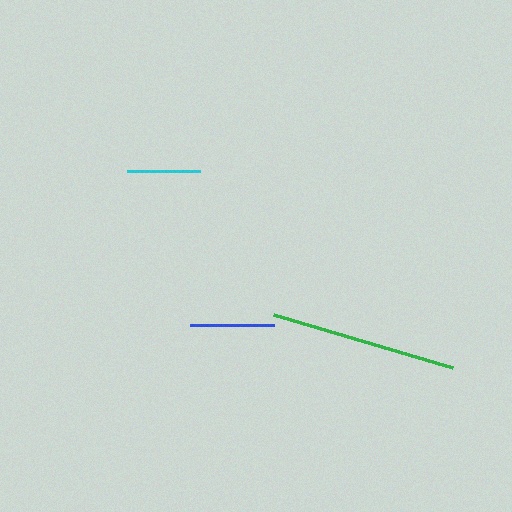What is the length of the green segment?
The green segment is approximately 186 pixels long.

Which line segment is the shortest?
The cyan line is the shortest at approximately 73 pixels.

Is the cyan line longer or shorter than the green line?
The green line is longer than the cyan line.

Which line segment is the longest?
The green line is the longest at approximately 186 pixels.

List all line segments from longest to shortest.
From longest to shortest: green, blue, cyan.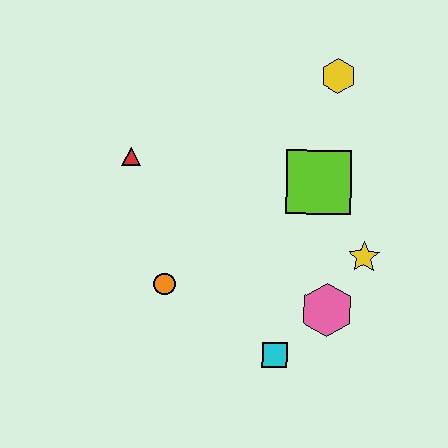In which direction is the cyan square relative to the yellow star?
The cyan square is below the yellow star.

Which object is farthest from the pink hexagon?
The red triangle is farthest from the pink hexagon.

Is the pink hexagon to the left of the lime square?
No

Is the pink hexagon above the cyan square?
Yes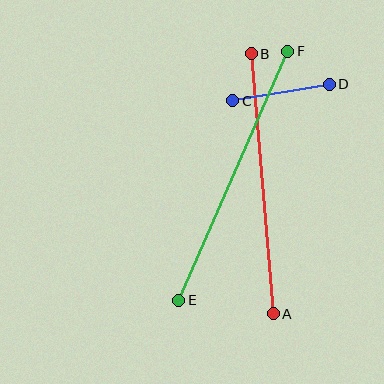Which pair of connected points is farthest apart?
Points E and F are farthest apart.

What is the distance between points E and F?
The distance is approximately 272 pixels.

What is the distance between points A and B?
The distance is approximately 261 pixels.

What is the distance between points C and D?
The distance is approximately 98 pixels.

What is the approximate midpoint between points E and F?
The midpoint is at approximately (233, 176) pixels.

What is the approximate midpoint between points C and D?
The midpoint is at approximately (281, 93) pixels.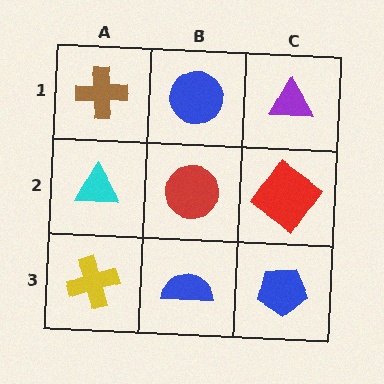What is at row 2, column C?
A red diamond.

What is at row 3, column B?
A blue semicircle.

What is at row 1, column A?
A brown cross.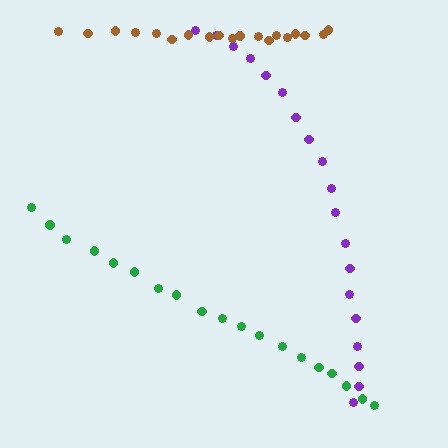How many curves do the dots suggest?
There are 3 distinct paths.